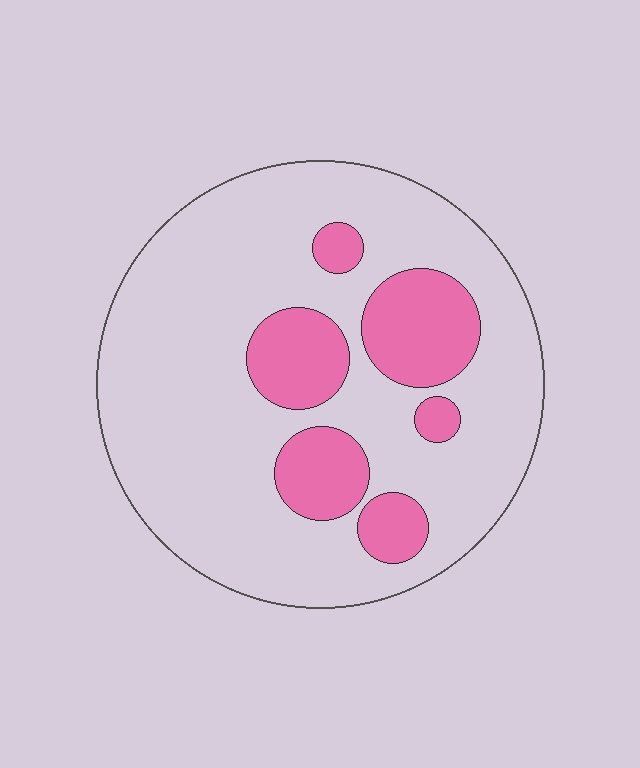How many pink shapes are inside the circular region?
6.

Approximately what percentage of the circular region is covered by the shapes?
Approximately 20%.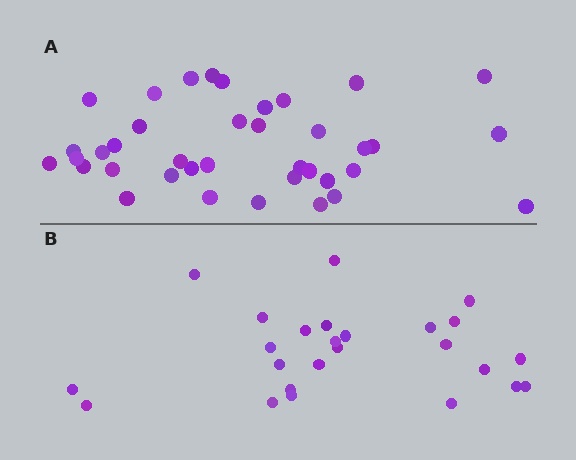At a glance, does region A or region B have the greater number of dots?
Region A (the top region) has more dots.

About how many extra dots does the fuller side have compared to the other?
Region A has approximately 15 more dots than region B.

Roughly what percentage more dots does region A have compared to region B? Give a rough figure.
About 50% more.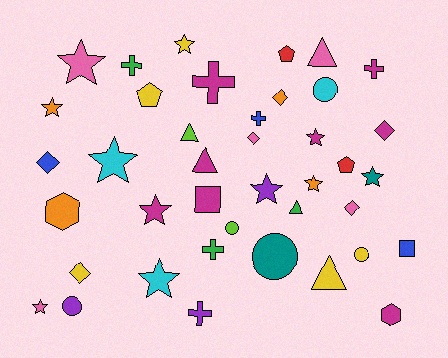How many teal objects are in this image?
There are 2 teal objects.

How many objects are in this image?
There are 40 objects.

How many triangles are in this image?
There are 5 triangles.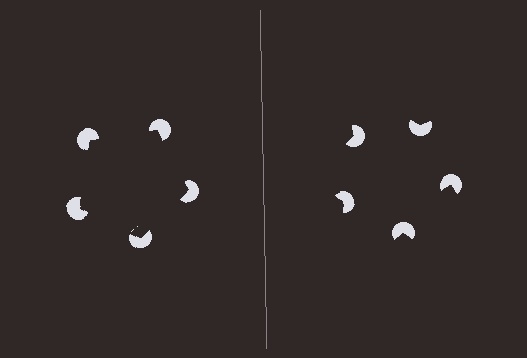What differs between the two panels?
The pac-man discs are positioned identically on both sides; only the wedge orientations differ. On the left they align to a pentagon; on the right they are misaligned.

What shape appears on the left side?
An illusory pentagon.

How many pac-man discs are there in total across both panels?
10 — 5 on each side.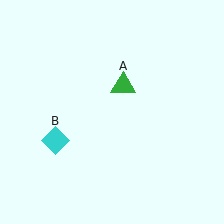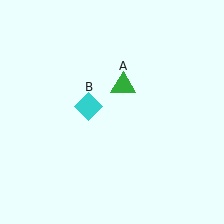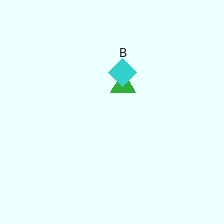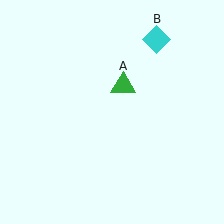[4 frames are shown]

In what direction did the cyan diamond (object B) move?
The cyan diamond (object B) moved up and to the right.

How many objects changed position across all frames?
1 object changed position: cyan diamond (object B).